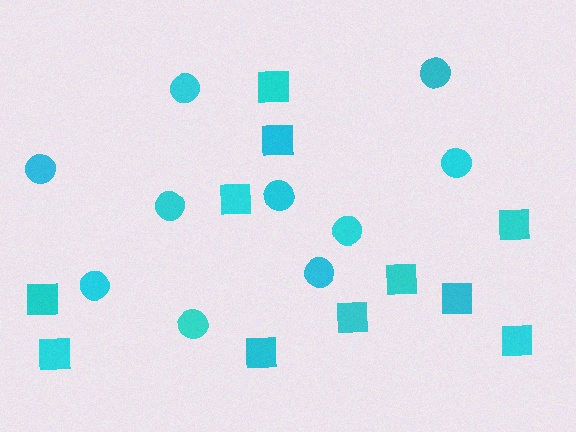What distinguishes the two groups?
There are 2 groups: one group of circles (10) and one group of squares (11).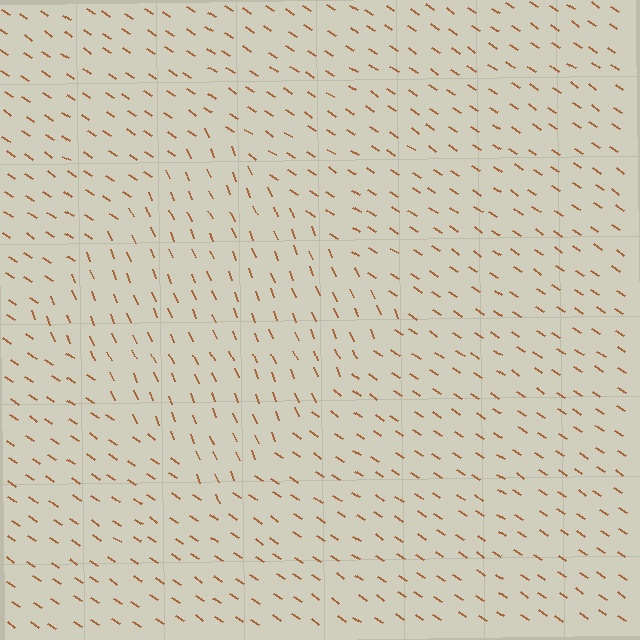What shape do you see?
I see a diamond.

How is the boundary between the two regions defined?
The boundary is defined purely by a change in line orientation (approximately 34 degrees difference). All lines are the same color and thickness.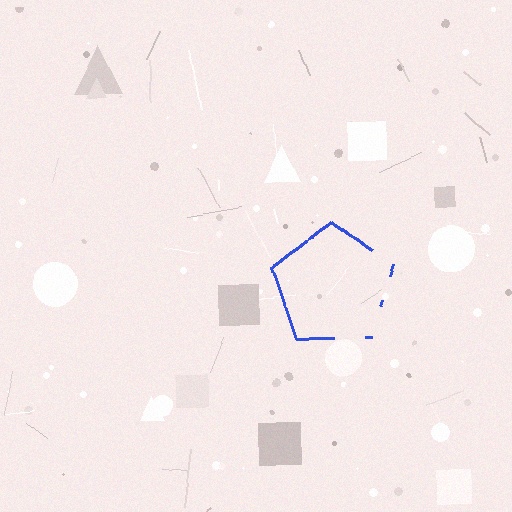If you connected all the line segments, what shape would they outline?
They would outline a pentagon.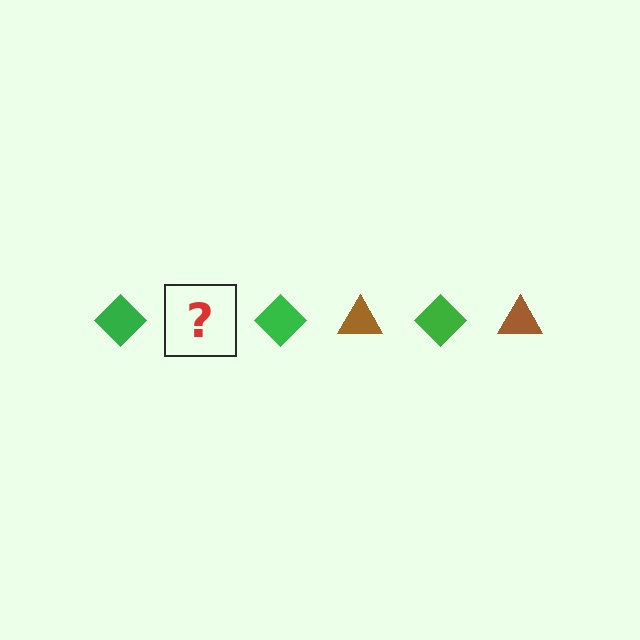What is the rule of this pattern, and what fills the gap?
The rule is that the pattern alternates between green diamond and brown triangle. The gap should be filled with a brown triangle.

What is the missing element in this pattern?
The missing element is a brown triangle.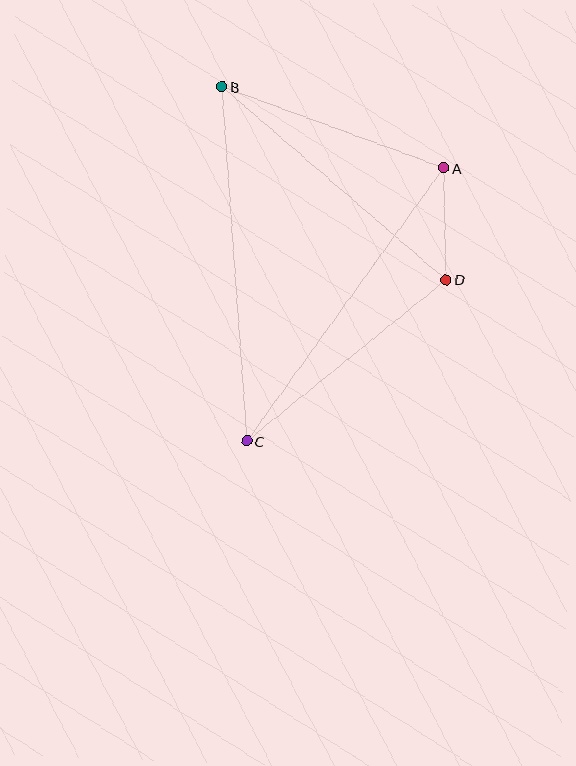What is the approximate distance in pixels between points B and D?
The distance between B and D is approximately 296 pixels.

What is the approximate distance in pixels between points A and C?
The distance between A and C is approximately 336 pixels.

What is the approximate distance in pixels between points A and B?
The distance between A and B is approximately 236 pixels.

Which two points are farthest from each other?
Points B and C are farthest from each other.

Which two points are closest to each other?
Points A and D are closest to each other.